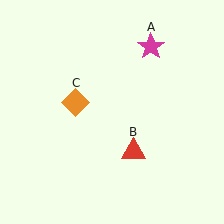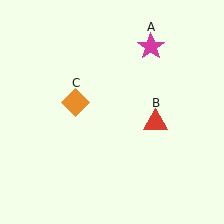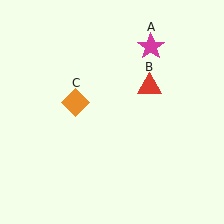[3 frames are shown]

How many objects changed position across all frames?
1 object changed position: red triangle (object B).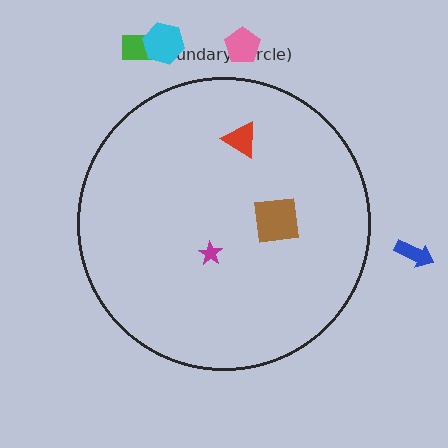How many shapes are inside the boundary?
3 inside, 4 outside.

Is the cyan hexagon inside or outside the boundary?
Outside.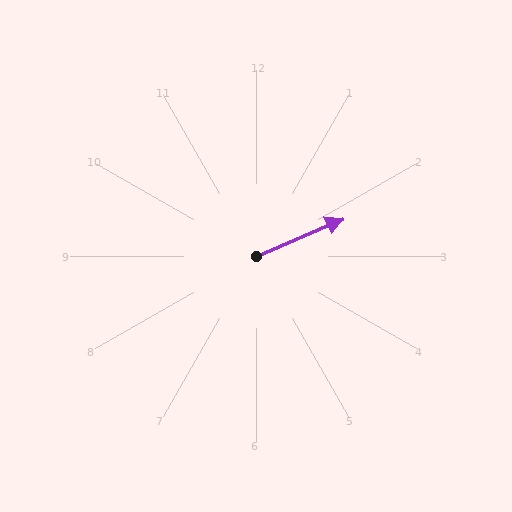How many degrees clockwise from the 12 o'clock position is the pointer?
Approximately 67 degrees.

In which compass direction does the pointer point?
Northeast.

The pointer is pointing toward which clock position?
Roughly 2 o'clock.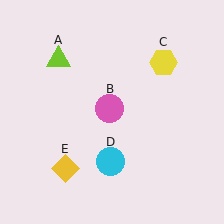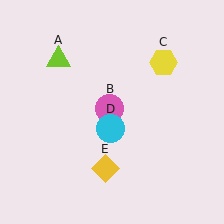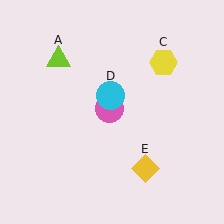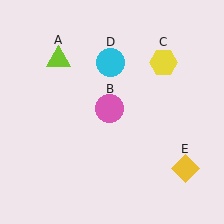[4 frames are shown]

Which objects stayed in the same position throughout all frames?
Lime triangle (object A) and pink circle (object B) and yellow hexagon (object C) remained stationary.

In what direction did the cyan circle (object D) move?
The cyan circle (object D) moved up.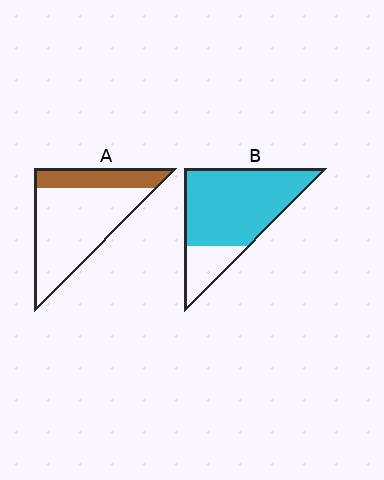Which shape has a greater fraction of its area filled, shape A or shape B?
Shape B.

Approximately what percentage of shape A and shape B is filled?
A is approximately 25% and B is approximately 80%.